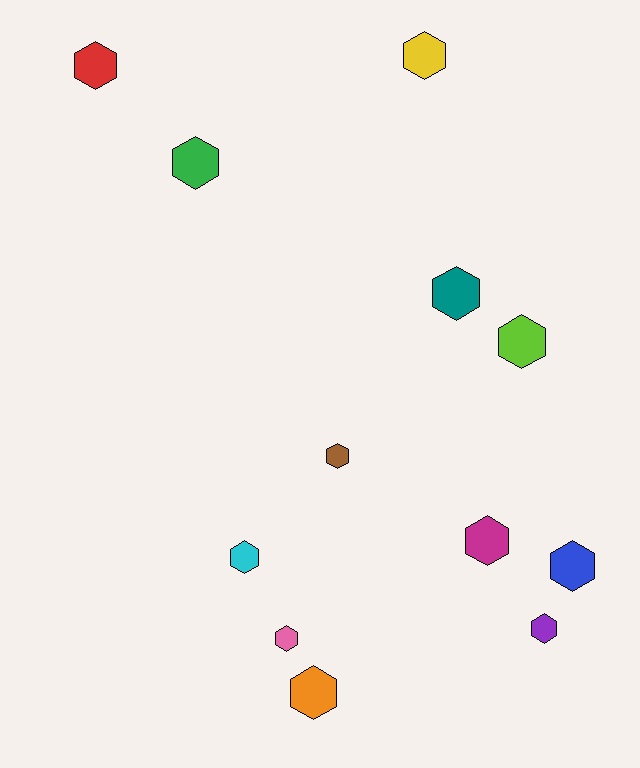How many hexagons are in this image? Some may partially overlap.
There are 12 hexagons.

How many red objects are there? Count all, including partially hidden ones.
There is 1 red object.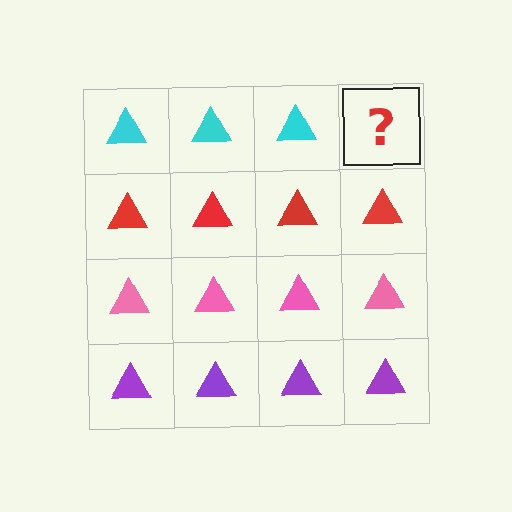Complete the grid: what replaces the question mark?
The question mark should be replaced with a cyan triangle.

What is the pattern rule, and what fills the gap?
The rule is that each row has a consistent color. The gap should be filled with a cyan triangle.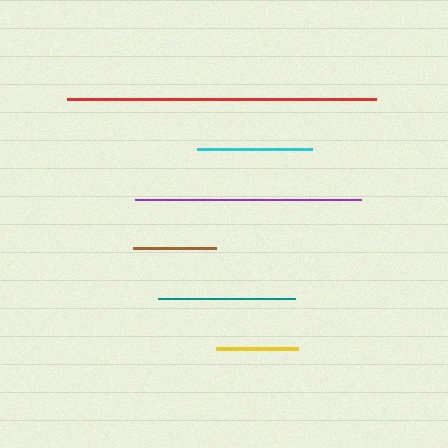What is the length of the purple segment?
The purple segment is approximately 225 pixels long.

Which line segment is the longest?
The red line is the longest at approximately 310 pixels.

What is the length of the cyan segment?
The cyan segment is approximately 116 pixels long.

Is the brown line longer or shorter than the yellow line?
The brown line is longer than the yellow line.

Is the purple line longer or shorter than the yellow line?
The purple line is longer than the yellow line.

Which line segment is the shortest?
The yellow line is the shortest at approximately 82 pixels.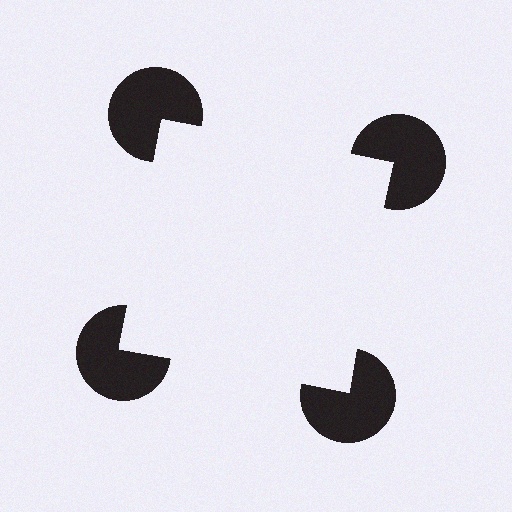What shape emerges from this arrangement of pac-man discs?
An illusory square — its edges are inferred from the aligned wedge cuts in the pac-man discs, not physically drawn.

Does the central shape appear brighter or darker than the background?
It typically appears slightly brighter than the background, even though no actual brightness change is drawn.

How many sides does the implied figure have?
4 sides.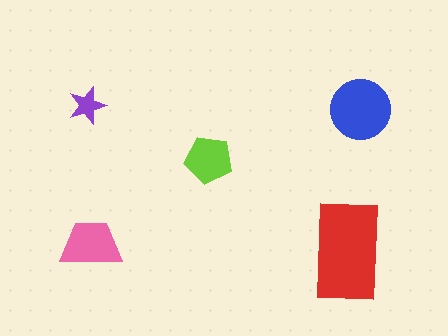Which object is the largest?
The red rectangle.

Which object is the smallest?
The purple star.